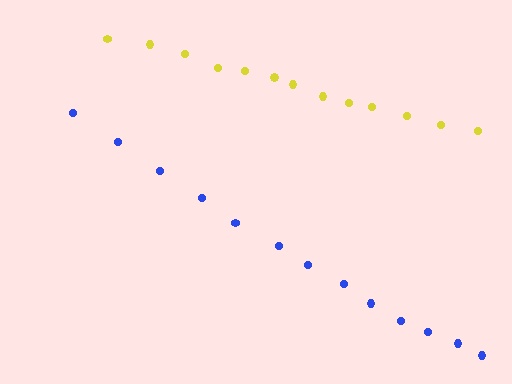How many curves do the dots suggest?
There are 2 distinct paths.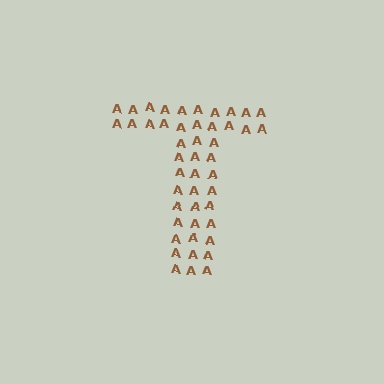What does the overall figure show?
The overall figure shows the letter T.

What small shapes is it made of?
It is made of small letter A's.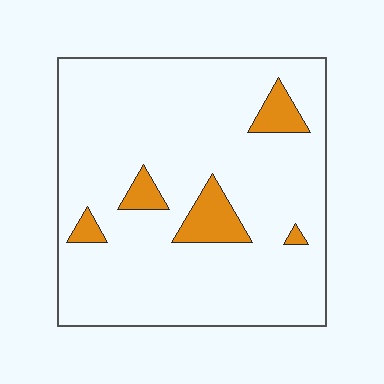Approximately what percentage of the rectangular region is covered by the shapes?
Approximately 10%.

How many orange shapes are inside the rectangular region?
5.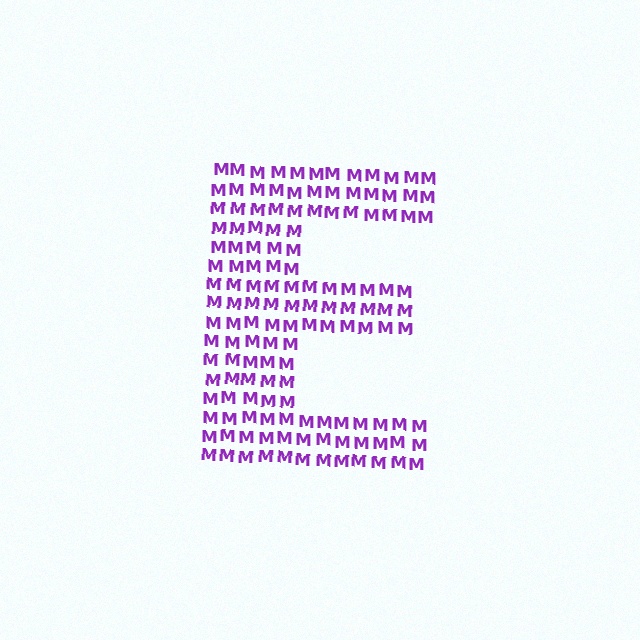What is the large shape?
The large shape is the letter E.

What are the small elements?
The small elements are letter M's.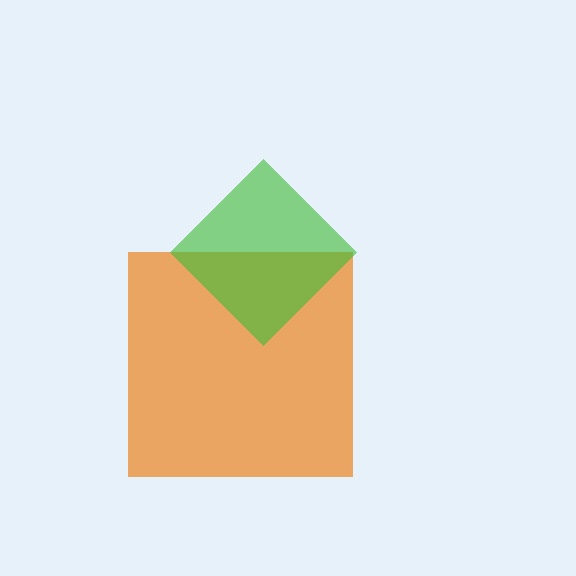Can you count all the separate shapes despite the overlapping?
Yes, there are 2 separate shapes.